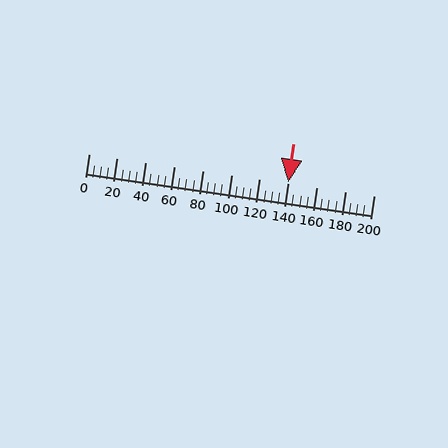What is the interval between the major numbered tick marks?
The major tick marks are spaced 20 units apart.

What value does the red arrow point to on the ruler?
The red arrow points to approximately 140.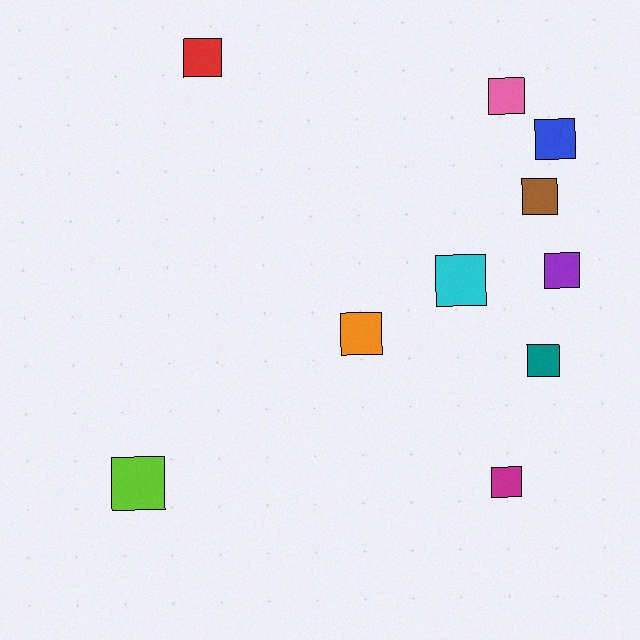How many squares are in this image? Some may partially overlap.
There are 10 squares.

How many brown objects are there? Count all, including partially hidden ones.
There is 1 brown object.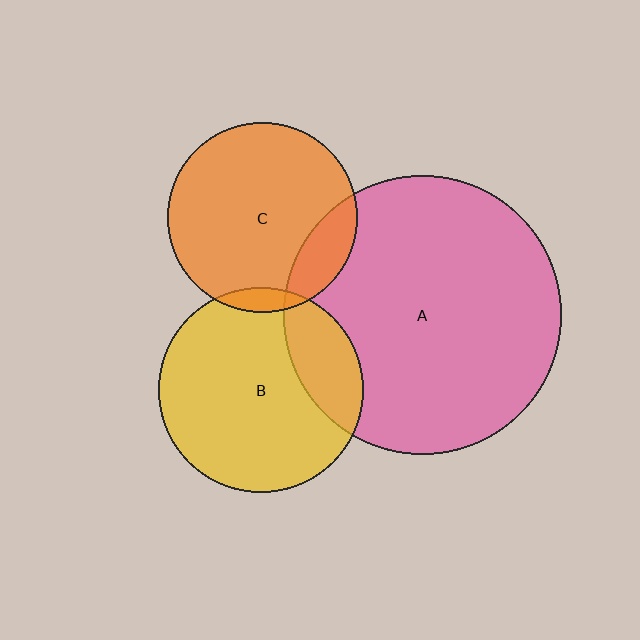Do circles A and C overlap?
Yes.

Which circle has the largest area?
Circle A (pink).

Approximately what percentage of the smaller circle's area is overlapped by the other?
Approximately 15%.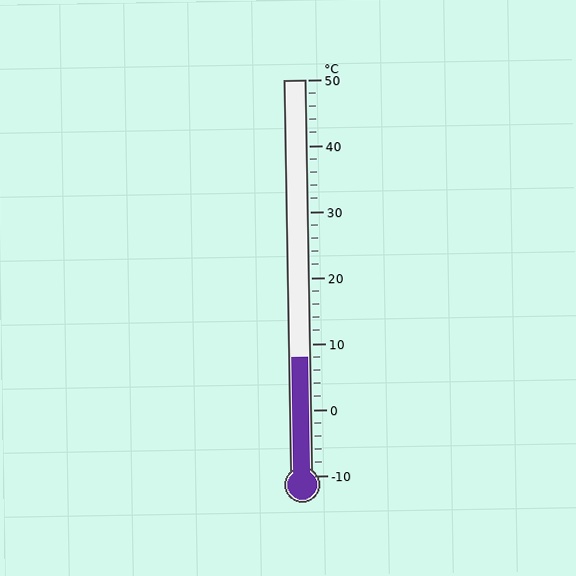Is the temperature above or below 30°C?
The temperature is below 30°C.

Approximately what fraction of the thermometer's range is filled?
The thermometer is filled to approximately 30% of its range.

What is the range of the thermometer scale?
The thermometer scale ranges from -10°C to 50°C.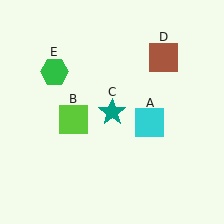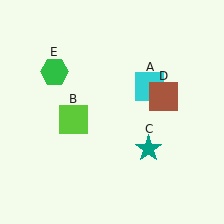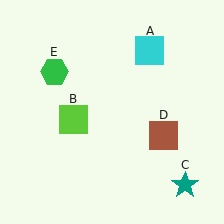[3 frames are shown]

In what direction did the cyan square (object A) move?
The cyan square (object A) moved up.